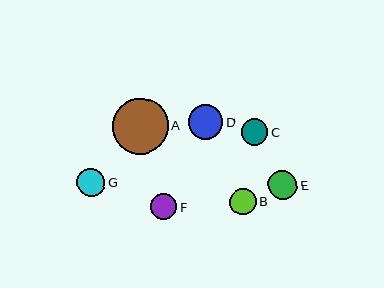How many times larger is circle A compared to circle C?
Circle A is approximately 2.1 times the size of circle C.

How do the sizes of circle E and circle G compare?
Circle E and circle G are approximately the same size.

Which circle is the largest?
Circle A is the largest with a size of approximately 56 pixels.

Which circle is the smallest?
Circle F is the smallest with a size of approximately 26 pixels.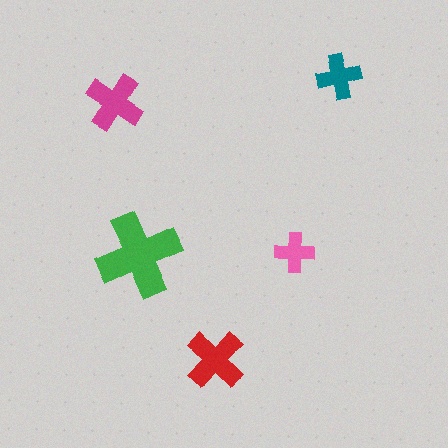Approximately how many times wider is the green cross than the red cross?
About 1.5 times wider.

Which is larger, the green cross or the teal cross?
The green one.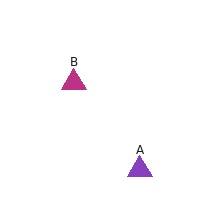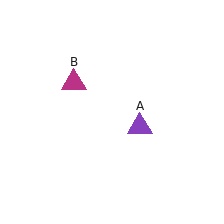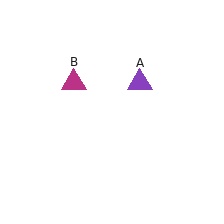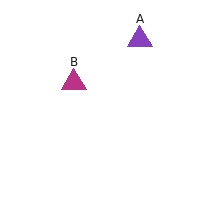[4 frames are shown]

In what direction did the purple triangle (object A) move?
The purple triangle (object A) moved up.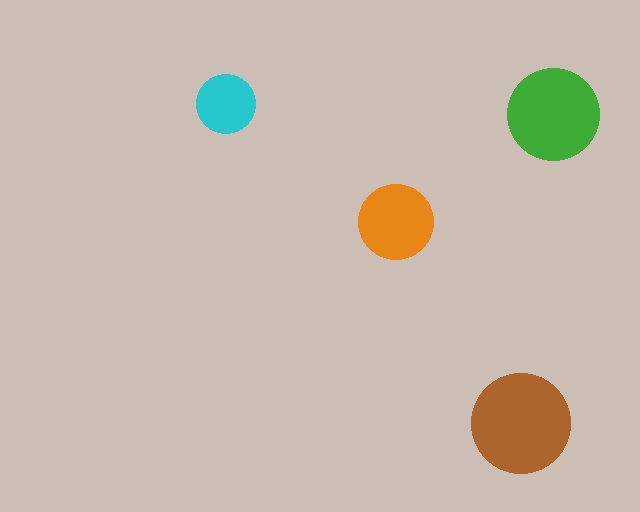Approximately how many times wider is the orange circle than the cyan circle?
About 1.5 times wider.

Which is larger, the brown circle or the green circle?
The brown one.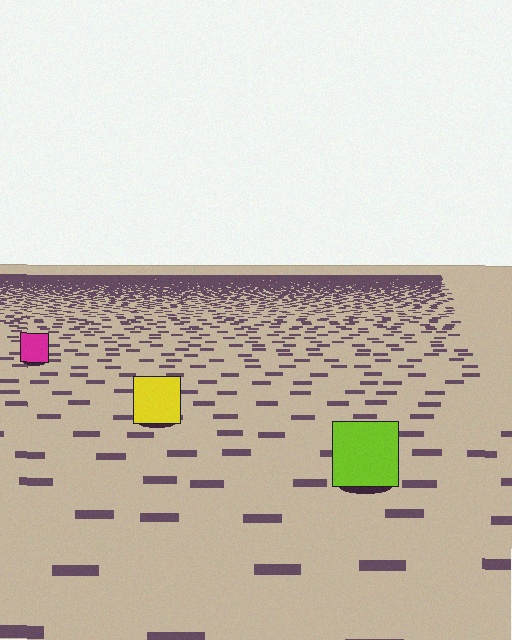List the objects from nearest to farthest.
From nearest to farthest: the lime square, the yellow square, the magenta square.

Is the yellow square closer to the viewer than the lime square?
No. The lime square is closer — you can tell from the texture gradient: the ground texture is coarser near it.